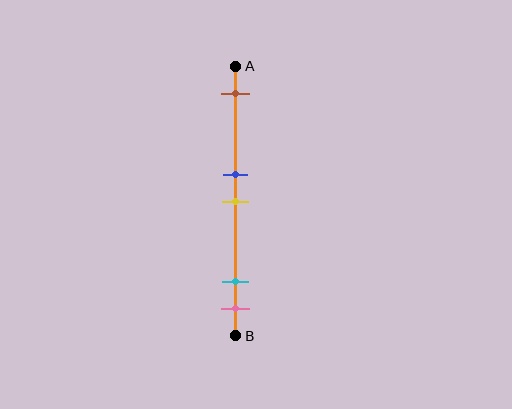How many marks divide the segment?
There are 5 marks dividing the segment.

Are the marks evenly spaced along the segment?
No, the marks are not evenly spaced.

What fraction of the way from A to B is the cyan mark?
The cyan mark is approximately 80% (0.8) of the way from A to B.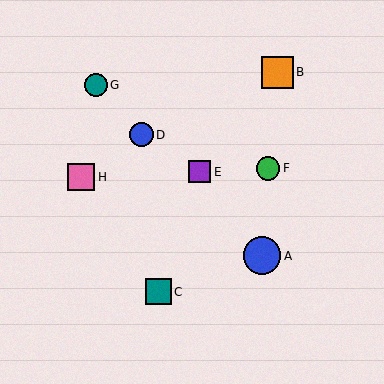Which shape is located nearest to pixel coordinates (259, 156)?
The green circle (labeled F) at (268, 168) is nearest to that location.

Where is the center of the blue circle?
The center of the blue circle is at (141, 135).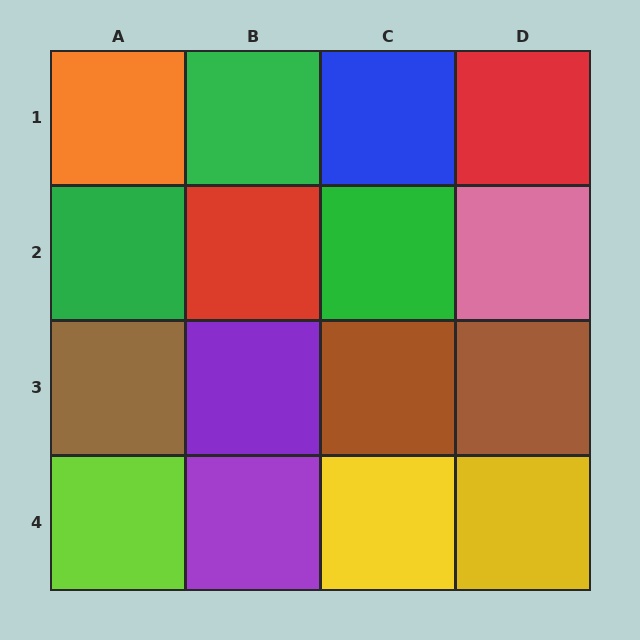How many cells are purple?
2 cells are purple.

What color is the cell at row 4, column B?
Purple.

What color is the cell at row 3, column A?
Brown.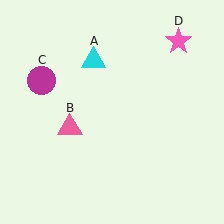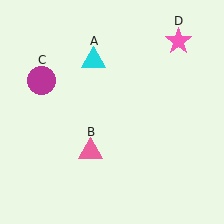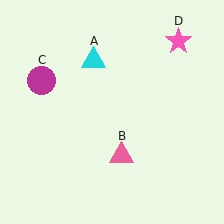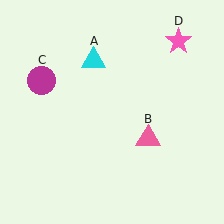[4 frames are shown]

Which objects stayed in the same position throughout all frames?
Cyan triangle (object A) and magenta circle (object C) and pink star (object D) remained stationary.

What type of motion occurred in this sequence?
The pink triangle (object B) rotated counterclockwise around the center of the scene.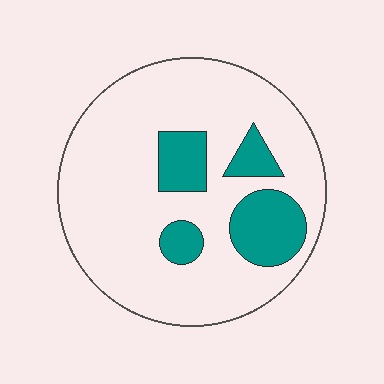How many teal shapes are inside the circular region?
4.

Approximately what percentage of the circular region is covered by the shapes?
Approximately 20%.